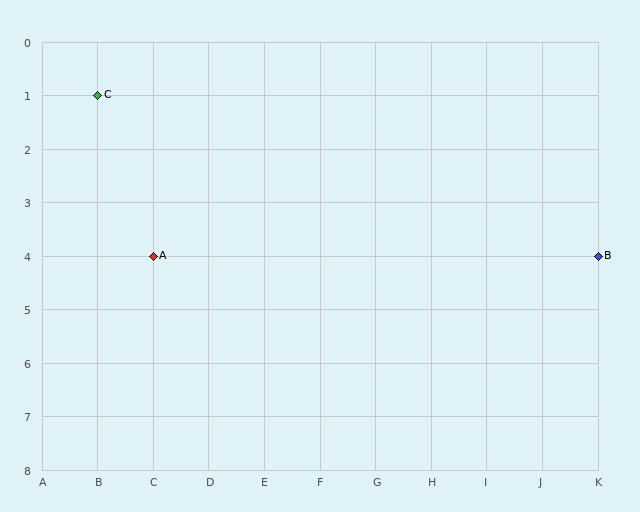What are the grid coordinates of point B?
Point B is at grid coordinates (K, 4).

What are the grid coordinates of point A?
Point A is at grid coordinates (C, 4).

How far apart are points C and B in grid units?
Points C and B are 9 columns and 3 rows apart (about 9.5 grid units diagonally).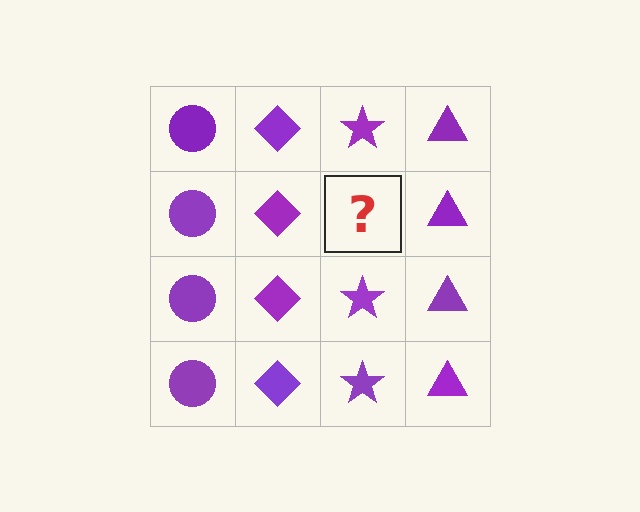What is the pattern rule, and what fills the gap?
The rule is that each column has a consistent shape. The gap should be filled with a purple star.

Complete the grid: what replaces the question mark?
The question mark should be replaced with a purple star.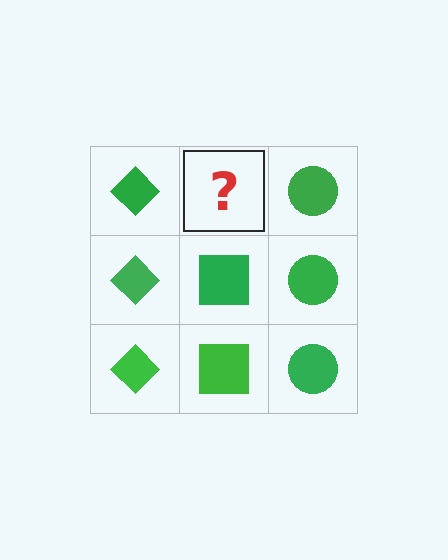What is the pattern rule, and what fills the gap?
The rule is that each column has a consistent shape. The gap should be filled with a green square.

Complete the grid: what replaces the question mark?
The question mark should be replaced with a green square.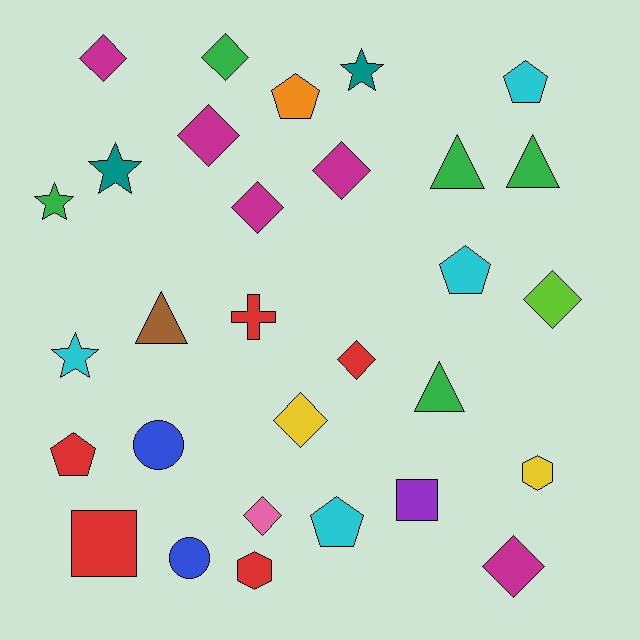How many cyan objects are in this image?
There are 4 cyan objects.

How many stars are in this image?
There are 4 stars.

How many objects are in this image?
There are 30 objects.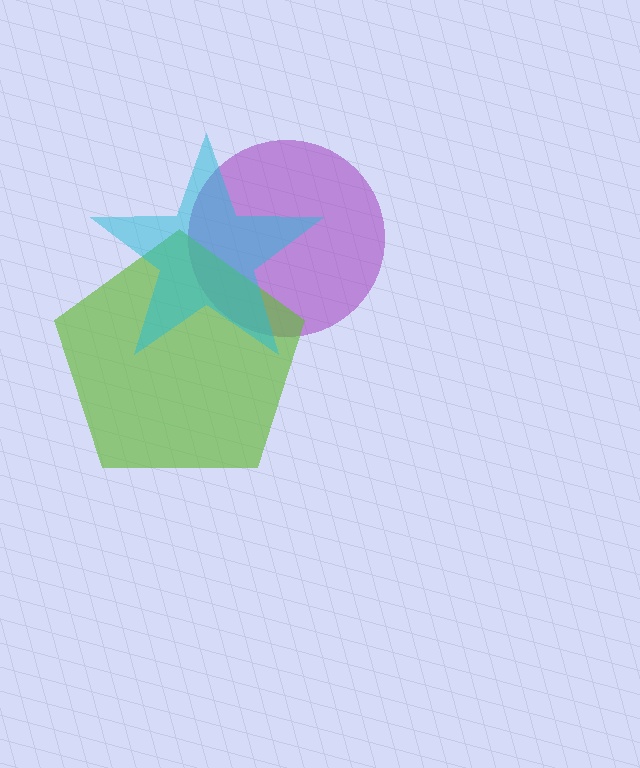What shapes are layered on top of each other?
The layered shapes are: a purple circle, a lime pentagon, a cyan star.